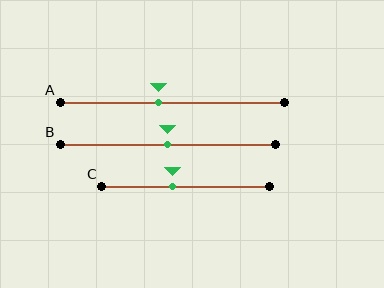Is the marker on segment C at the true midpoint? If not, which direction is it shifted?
No, the marker on segment C is shifted to the left by about 8% of the segment length.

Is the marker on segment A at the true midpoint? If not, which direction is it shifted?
No, the marker on segment A is shifted to the left by about 6% of the segment length.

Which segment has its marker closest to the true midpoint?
Segment B has its marker closest to the true midpoint.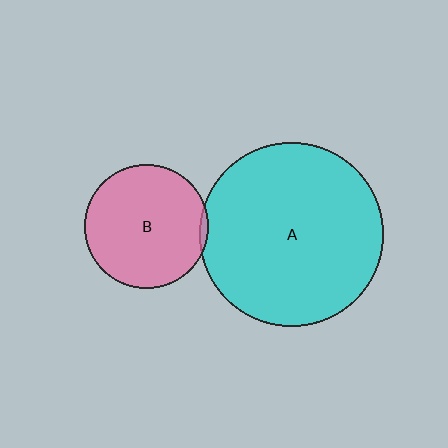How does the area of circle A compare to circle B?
Approximately 2.2 times.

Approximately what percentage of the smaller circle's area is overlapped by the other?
Approximately 5%.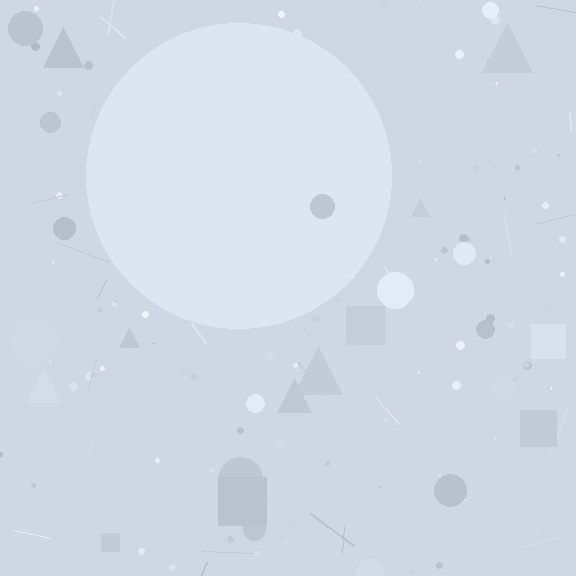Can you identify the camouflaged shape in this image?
The camouflaged shape is a circle.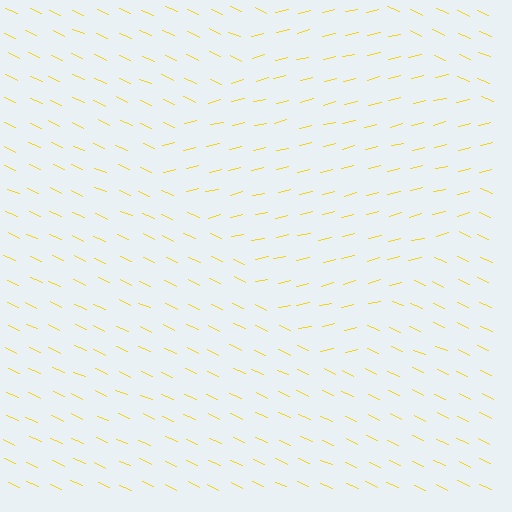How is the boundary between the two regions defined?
The boundary is defined purely by a change in line orientation (approximately 38 degrees difference). All lines are the same color and thickness.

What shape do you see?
I see a diamond.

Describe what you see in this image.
The image is filled with small yellow line segments. A diamond region in the image has lines oriented differently from the surrounding lines, creating a visible texture boundary.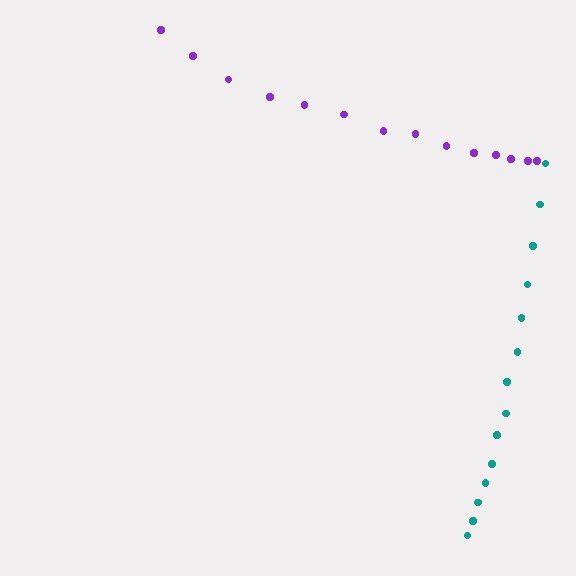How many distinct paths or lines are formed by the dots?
There are 2 distinct paths.